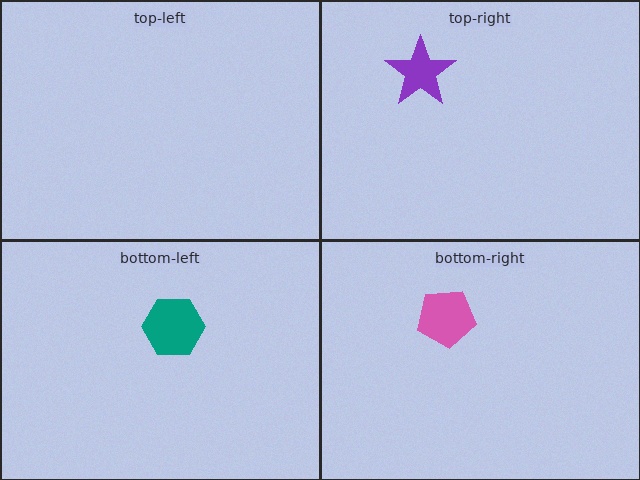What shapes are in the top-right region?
The purple star.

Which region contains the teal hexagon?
The bottom-left region.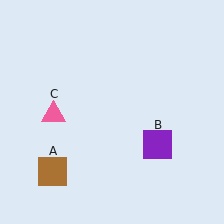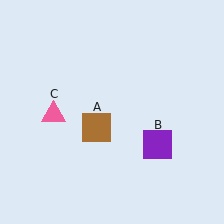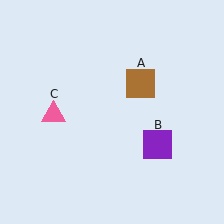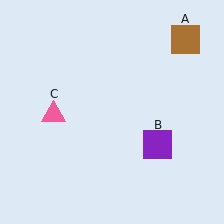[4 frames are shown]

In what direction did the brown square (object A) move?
The brown square (object A) moved up and to the right.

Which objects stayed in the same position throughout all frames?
Purple square (object B) and pink triangle (object C) remained stationary.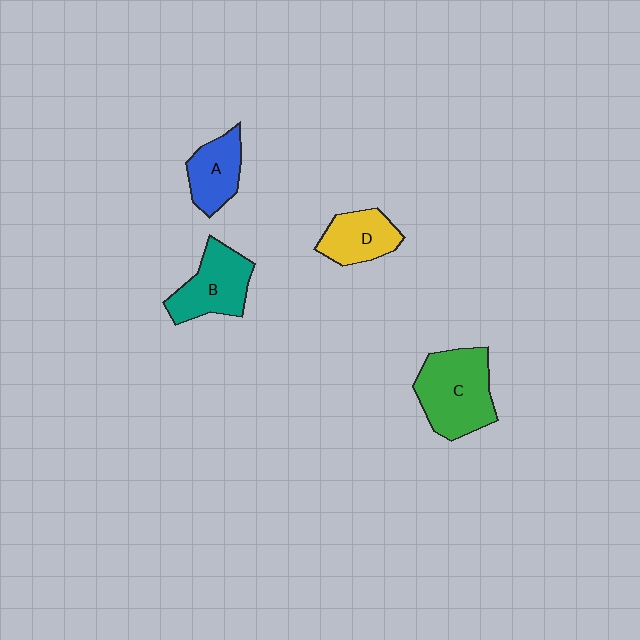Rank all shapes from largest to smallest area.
From largest to smallest: C (green), B (teal), D (yellow), A (blue).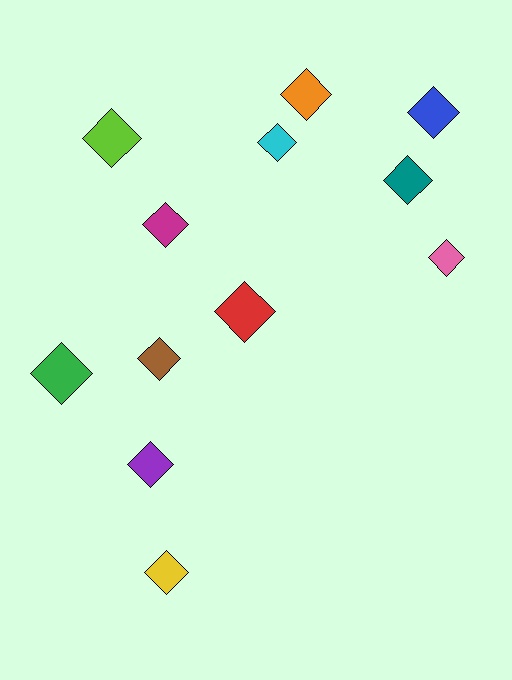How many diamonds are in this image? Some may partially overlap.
There are 12 diamonds.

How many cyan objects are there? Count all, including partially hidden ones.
There is 1 cyan object.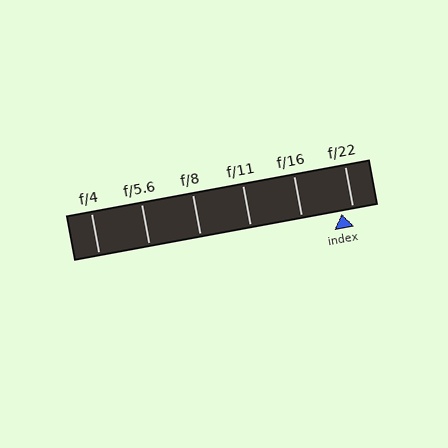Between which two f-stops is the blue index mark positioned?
The index mark is between f/16 and f/22.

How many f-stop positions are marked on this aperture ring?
There are 6 f-stop positions marked.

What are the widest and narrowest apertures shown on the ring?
The widest aperture shown is f/4 and the narrowest is f/22.